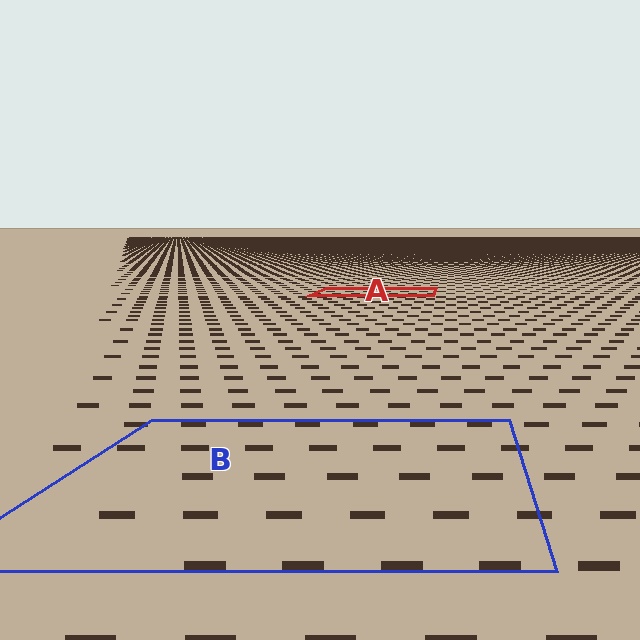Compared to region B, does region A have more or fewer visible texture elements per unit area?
Region A has more texture elements per unit area — they are packed more densely because it is farther away.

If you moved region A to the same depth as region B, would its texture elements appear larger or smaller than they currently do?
They would appear larger. At a closer depth, the same texture elements are projected at a bigger on-screen size.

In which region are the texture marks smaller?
The texture marks are smaller in region A, because it is farther away.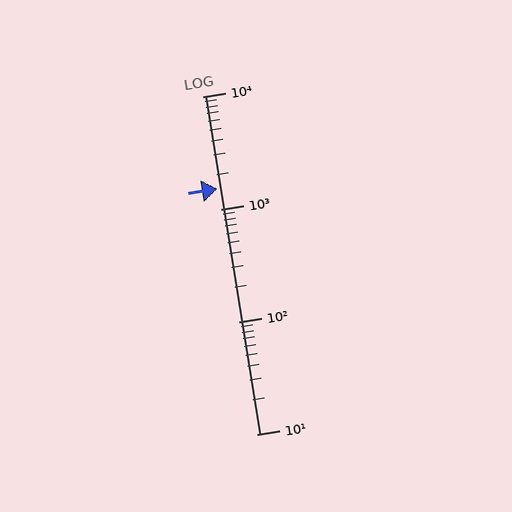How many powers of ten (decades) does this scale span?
The scale spans 3 decades, from 10 to 10000.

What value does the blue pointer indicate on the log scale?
The pointer indicates approximately 1500.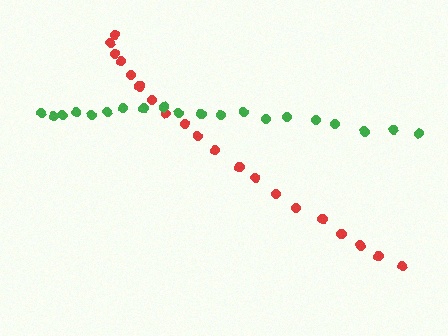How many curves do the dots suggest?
There are 2 distinct paths.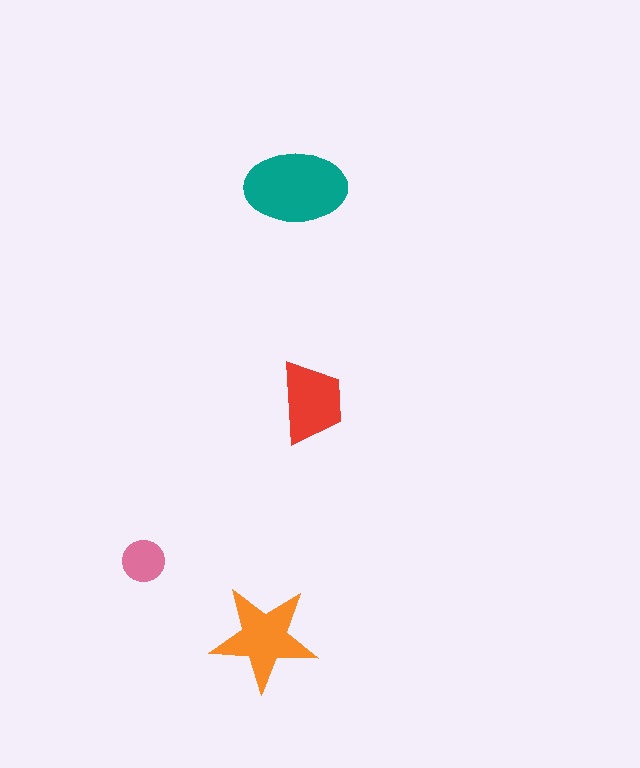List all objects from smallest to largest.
The pink circle, the red trapezoid, the orange star, the teal ellipse.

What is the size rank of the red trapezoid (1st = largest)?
3rd.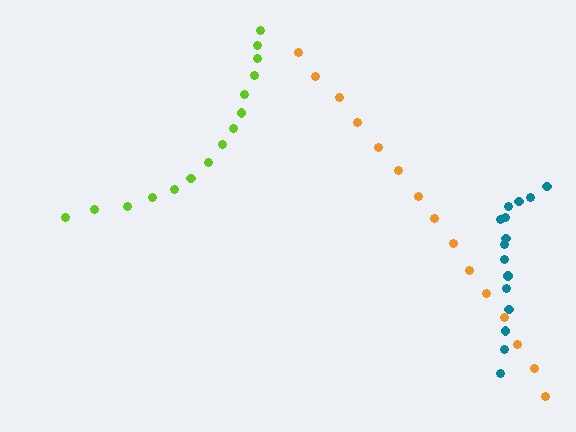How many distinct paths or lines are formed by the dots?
There are 3 distinct paths.